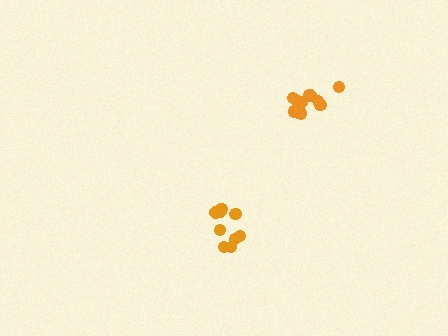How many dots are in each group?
Group 1: 11 dots, Group 2: 9 dots (20 total).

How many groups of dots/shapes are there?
There are 2 groups.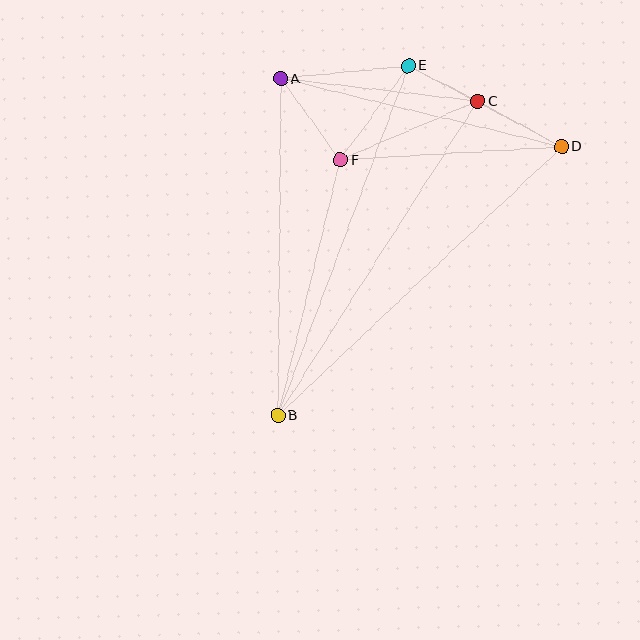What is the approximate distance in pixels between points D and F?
The distance between D and F is approximately 222 pixels.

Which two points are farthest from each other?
Points B and D are farthest from each other.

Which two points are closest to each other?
Points C and E are closest to each other.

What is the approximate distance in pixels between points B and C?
The distance between B and C is approximately 372 pixels.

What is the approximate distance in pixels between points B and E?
The distance between B and E is approximately 373 pixels.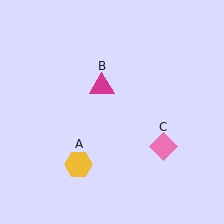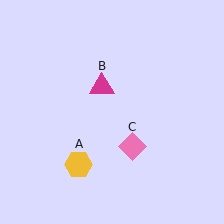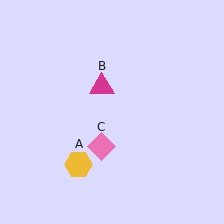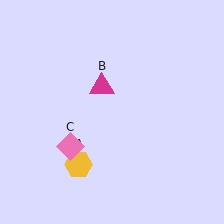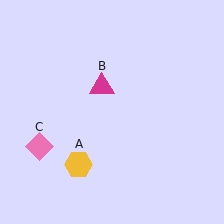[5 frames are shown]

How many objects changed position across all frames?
1 object changed position: pink diamond (object C).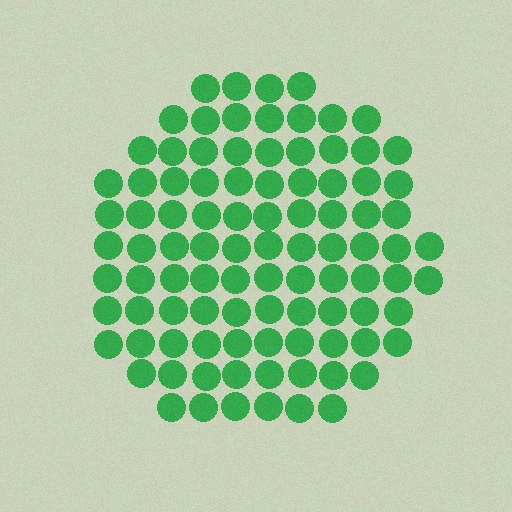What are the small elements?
The small elements are circles.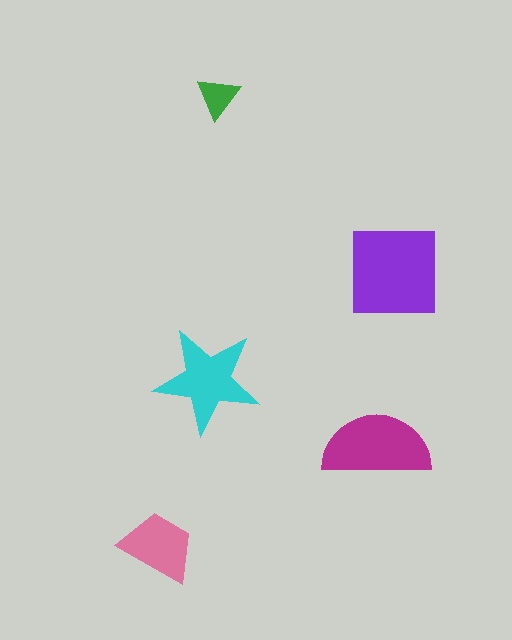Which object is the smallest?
The green triangle.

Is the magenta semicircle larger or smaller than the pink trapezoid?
Larger.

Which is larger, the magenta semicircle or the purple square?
The purple square.